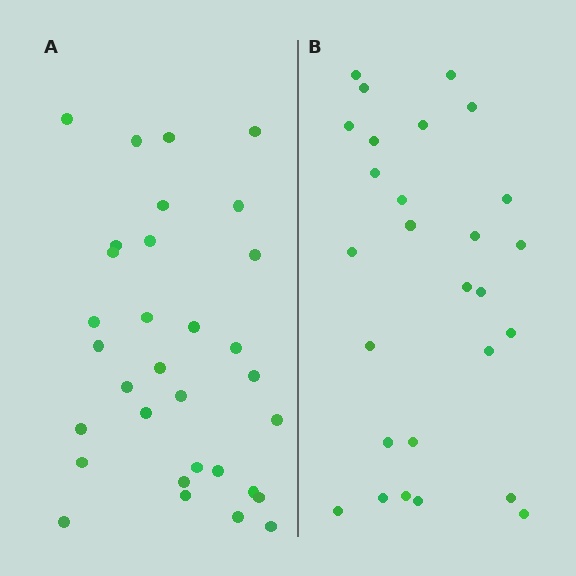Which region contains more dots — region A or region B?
Region A (the left region) has more dots.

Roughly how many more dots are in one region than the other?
Region A has about 5 more dots than region B.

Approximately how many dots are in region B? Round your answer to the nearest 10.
About 30 dots. (The exact count is 27, which rounds to 30.)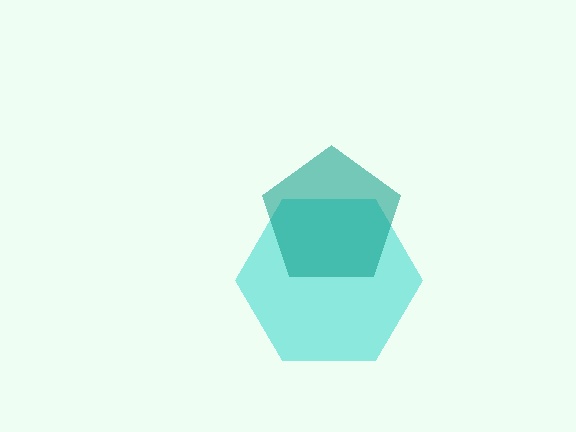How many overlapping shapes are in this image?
There are 2 overlapping shapes in the image.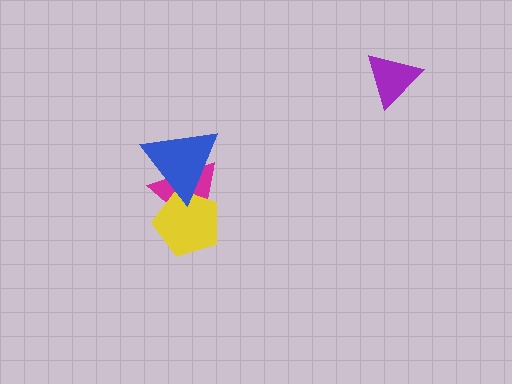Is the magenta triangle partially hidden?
Yes, it is partially covered by another shape.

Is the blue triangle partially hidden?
No, no other shape covers it.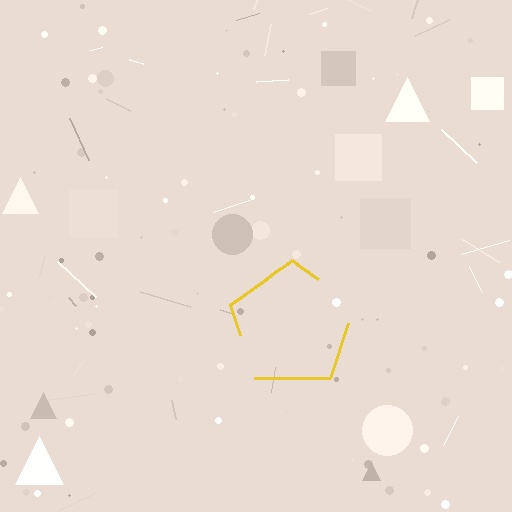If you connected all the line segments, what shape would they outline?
They would outline a pentagon.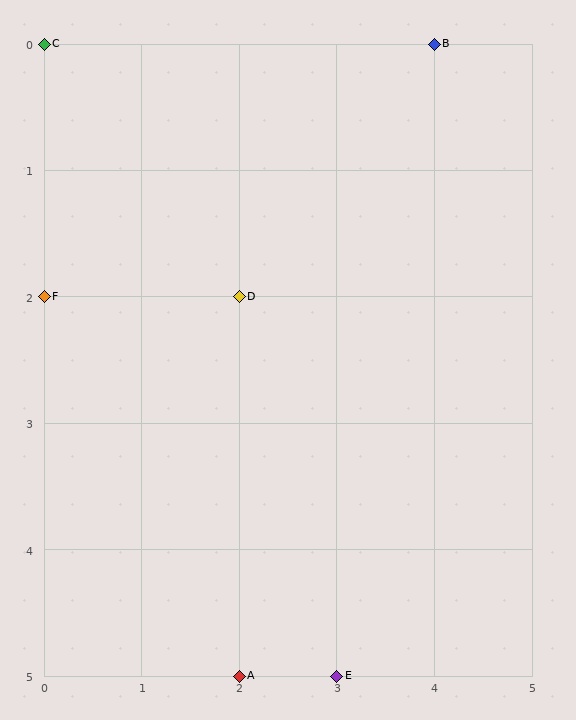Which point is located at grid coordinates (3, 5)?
Point E is at (3, 5).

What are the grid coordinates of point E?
Point E is at grid coordinates (3, 5).